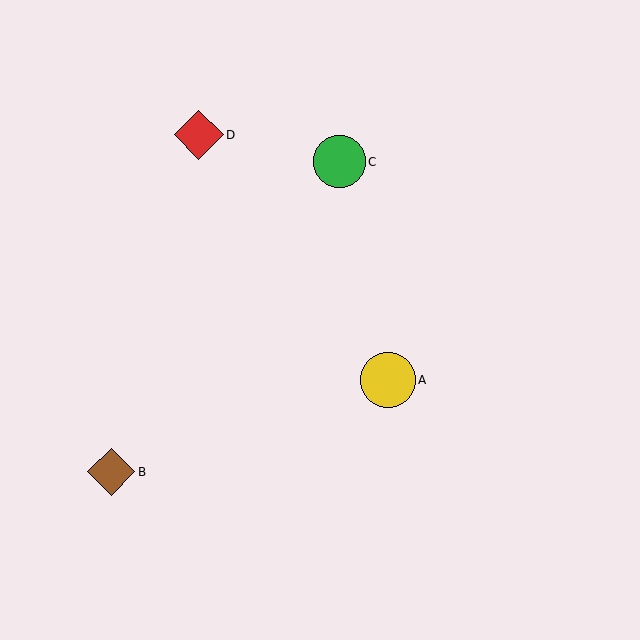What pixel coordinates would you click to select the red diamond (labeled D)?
Click at (199, 135) to select the red diamond D.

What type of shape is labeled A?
Shape A is a yellow circle.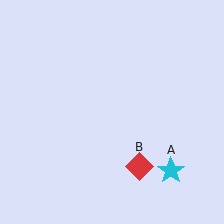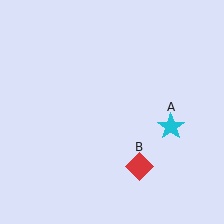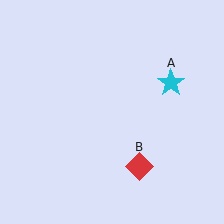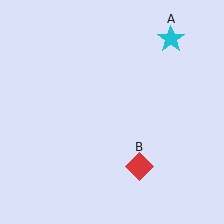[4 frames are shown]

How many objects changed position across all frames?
1 object changed position: cyan star (object A).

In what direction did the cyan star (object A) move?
The cyan star (object A) moved up.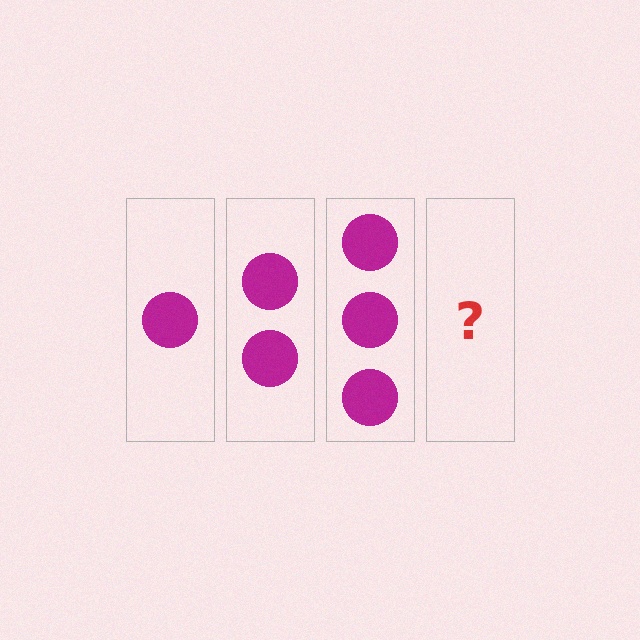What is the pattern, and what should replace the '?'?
The pattern is that each step adds one more circle. The '?' should be 4 circles.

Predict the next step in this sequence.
The next step is 4 circles.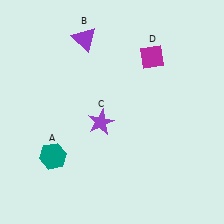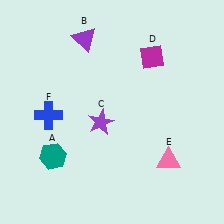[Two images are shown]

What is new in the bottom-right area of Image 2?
A pink triangle (E) was added in the bottom-right area of Image 2.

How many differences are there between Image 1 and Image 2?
There are 2 differences between the two images.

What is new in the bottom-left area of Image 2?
A blue cross (F) was added in the bottom-left area of Image 2.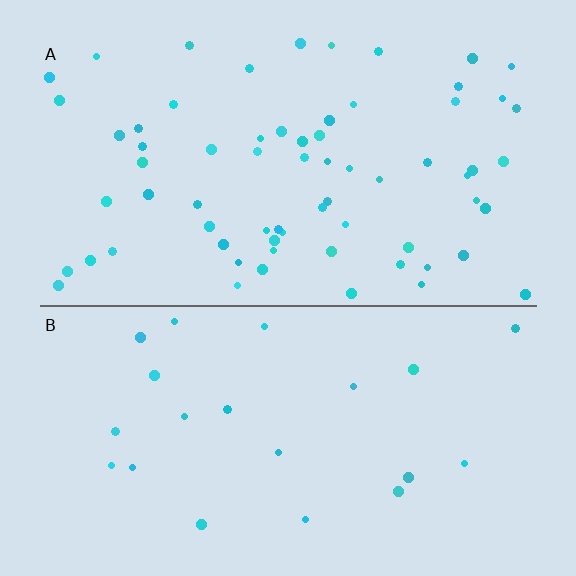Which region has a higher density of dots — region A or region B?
A (the top).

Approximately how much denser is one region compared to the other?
Approximately 3.1× — region A over region B.